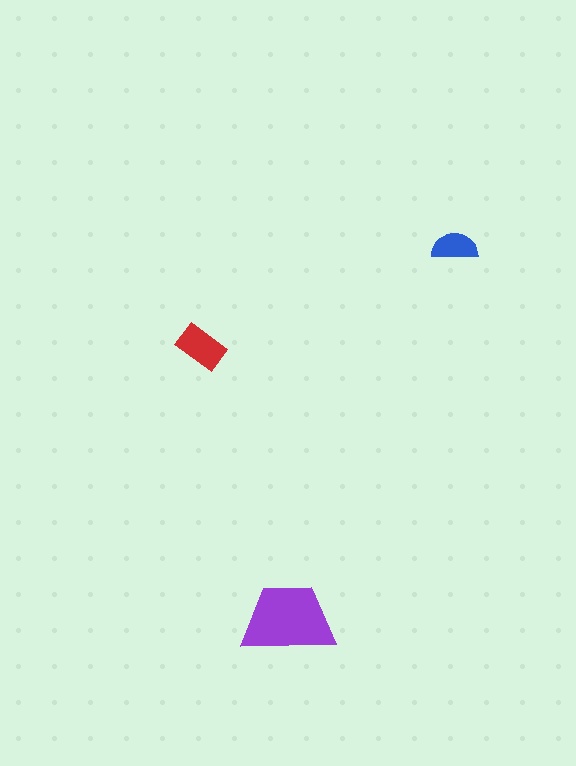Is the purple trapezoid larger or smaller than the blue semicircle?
Larger.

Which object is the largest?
The purple trapezoid.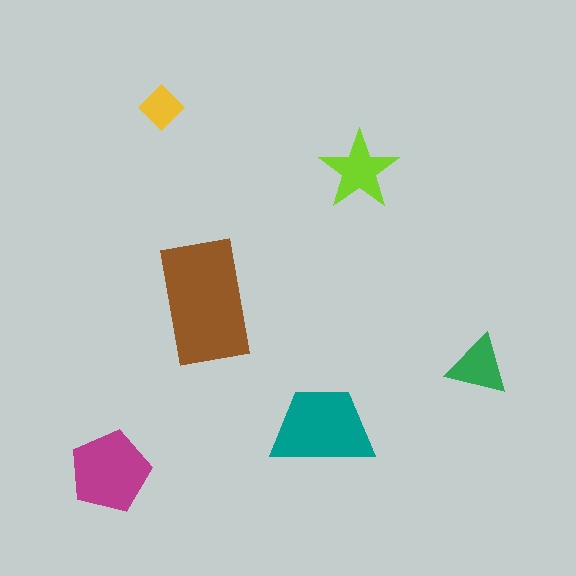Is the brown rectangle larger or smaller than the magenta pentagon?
Larger.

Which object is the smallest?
The yellow diamond.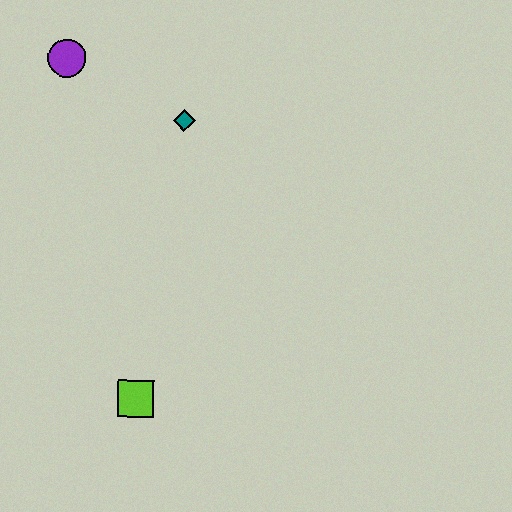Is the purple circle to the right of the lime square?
No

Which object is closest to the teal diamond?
The purple circle is closest to the teal diamond.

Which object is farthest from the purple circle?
The lime square is farthest from the purple circle.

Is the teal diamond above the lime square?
Yes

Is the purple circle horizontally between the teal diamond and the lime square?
No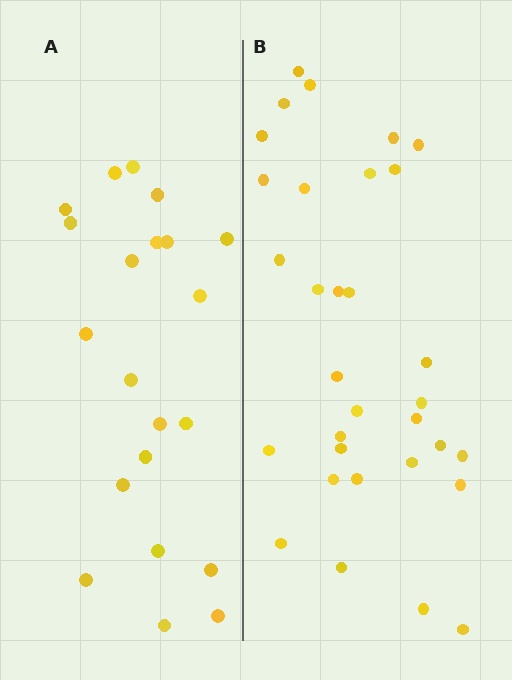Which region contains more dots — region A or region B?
Region B (the right region) has more dots.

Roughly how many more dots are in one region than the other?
Region B has roughly 12 or so more dots than region A.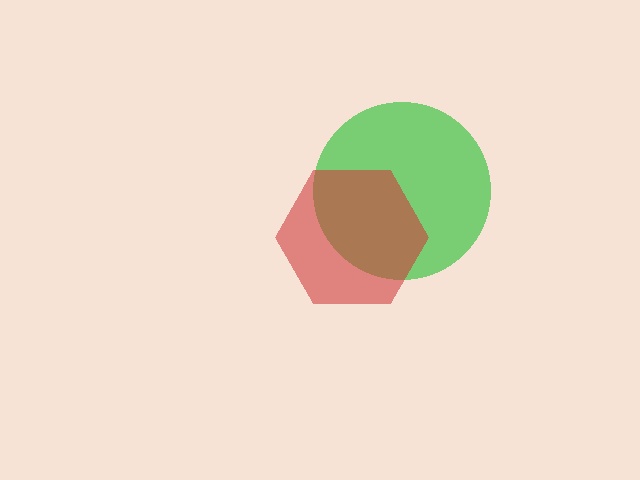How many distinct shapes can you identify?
There are 2 distinct shapes: a green circle, a red hexagon.